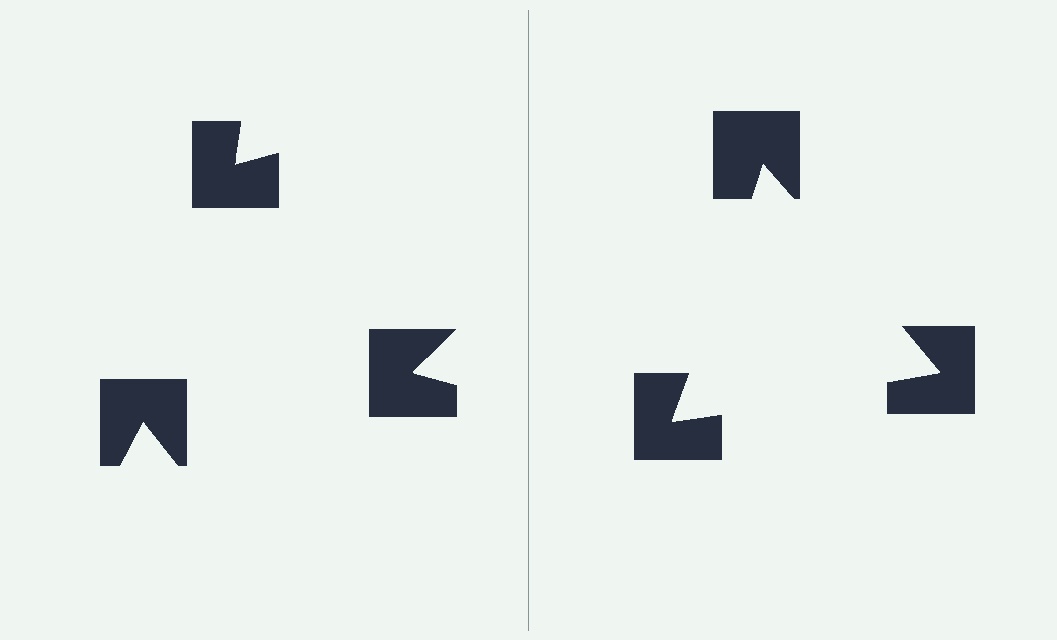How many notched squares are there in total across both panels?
6 — 3 on each side.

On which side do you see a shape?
An illusory triangle appears on the right side. On the left side the wedge cuts are rotated, so no coherent shape forms.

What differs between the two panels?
The notched squares are positioned identically on both sides; only the wedge orientations differ. On the right they align to a triangle; on the left they are misaligned.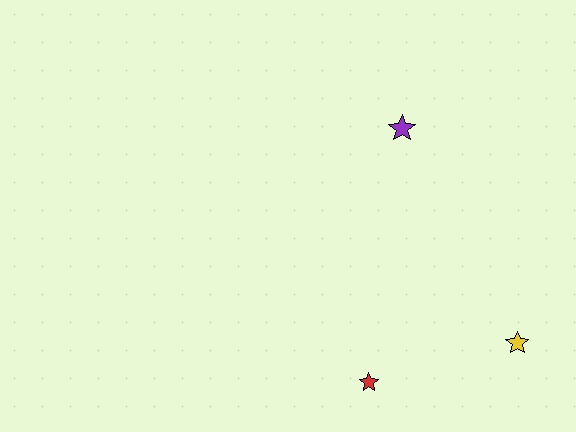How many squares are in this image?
There are no squares.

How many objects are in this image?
There are 3 objects.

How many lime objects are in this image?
There are no lime objects.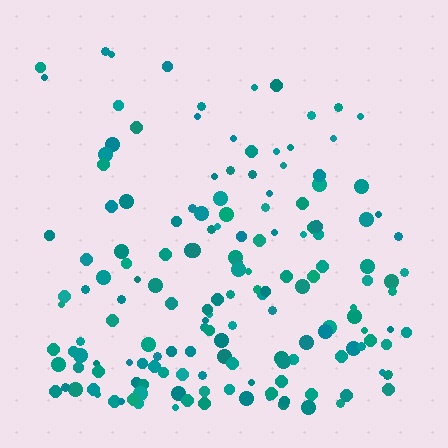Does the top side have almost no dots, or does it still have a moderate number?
Still a moderate number, just noticeably fewer than the bottom.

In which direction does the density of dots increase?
From top to bottom, with the bottom side densest.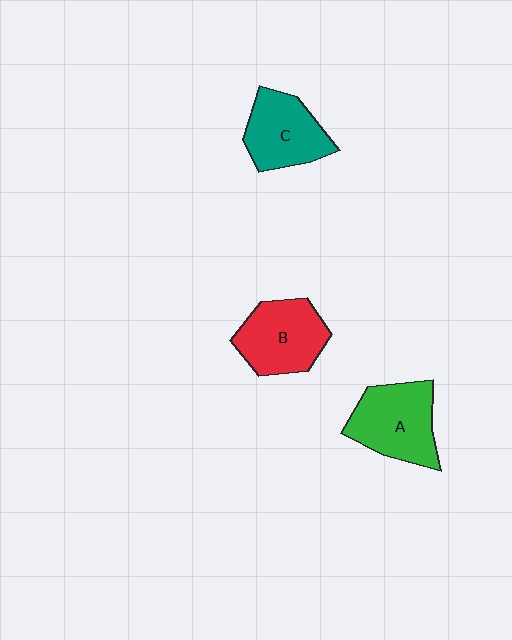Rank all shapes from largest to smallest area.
From largest to smallest: A (green), B (red), C (teal).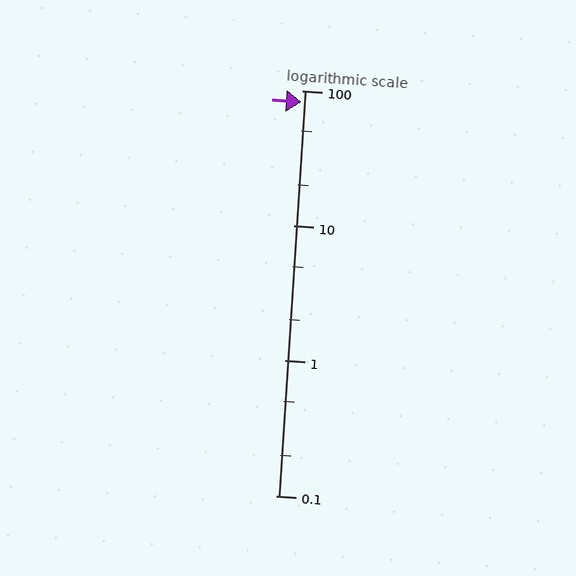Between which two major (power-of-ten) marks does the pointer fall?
The pointer is between 10 and 100.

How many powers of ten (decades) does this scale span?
The scale spans 3 decades, from 0.1 to 100.